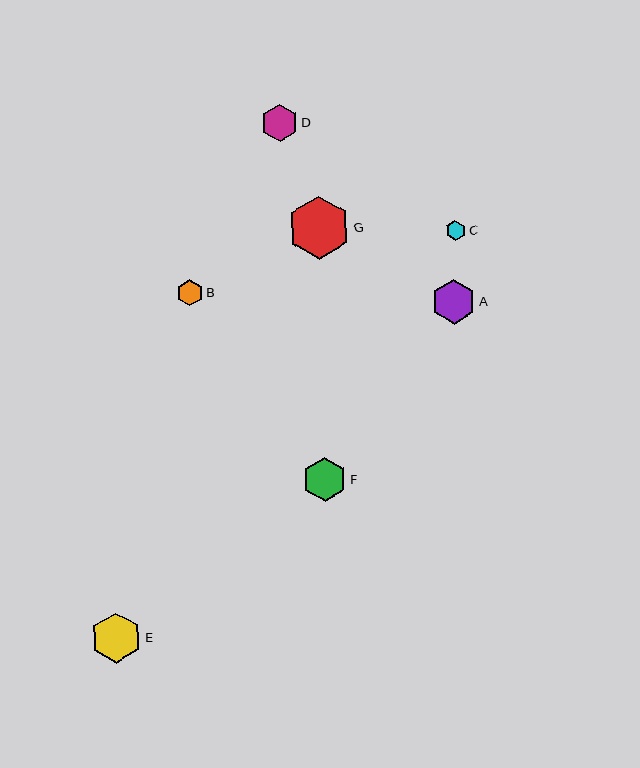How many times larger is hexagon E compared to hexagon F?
Hexagon E is approximately 1.1 times the size of hexagon F.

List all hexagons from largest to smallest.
From largest to smallest: G, E, A, F, D, B, C.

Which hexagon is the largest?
Hexagon G is the largest with a size of approximately 63 pixels.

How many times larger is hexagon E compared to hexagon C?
Hexagon E is approximately 2.5 times the size of hexagon C.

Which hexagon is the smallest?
Hexagon C is the smallest with a size of approximately 20 pixels.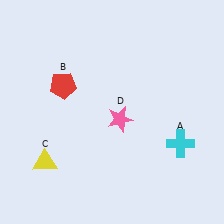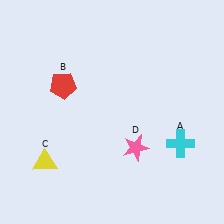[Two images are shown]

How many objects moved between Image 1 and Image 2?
1 object moved between the two images.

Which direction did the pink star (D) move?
The pink star (D) moved down.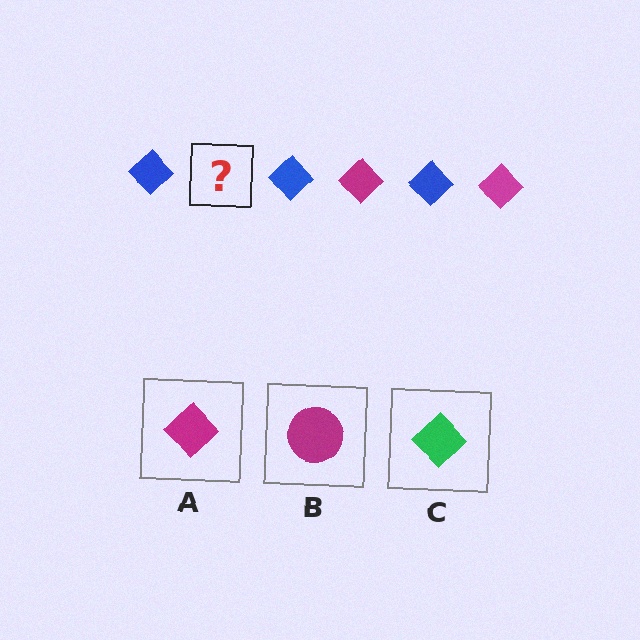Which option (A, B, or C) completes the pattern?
A.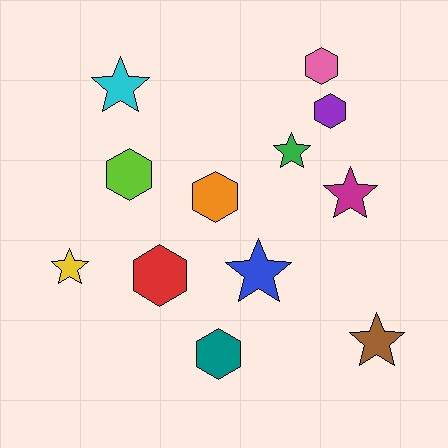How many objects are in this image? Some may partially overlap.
There are 12 objects.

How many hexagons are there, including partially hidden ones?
There are 6 hexagons.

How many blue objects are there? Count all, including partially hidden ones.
There is 1 blue object.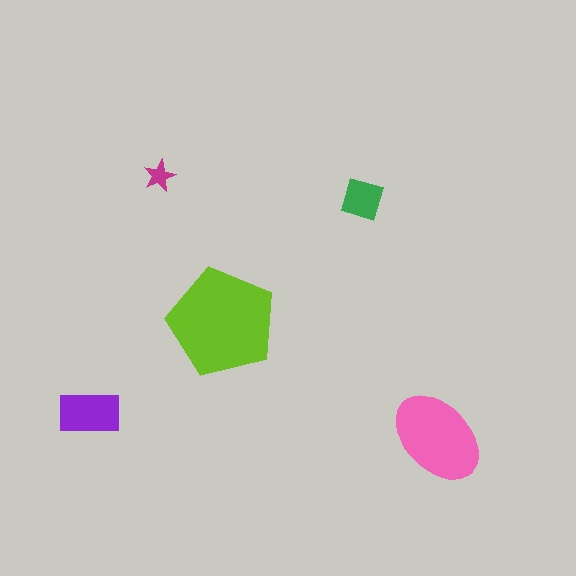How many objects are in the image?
There are 5 objects in the image.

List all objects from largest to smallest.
The lime pentagon, the pink ellipse, the purple rectangle, the green diamond, the magenta star.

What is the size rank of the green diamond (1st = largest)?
4th.